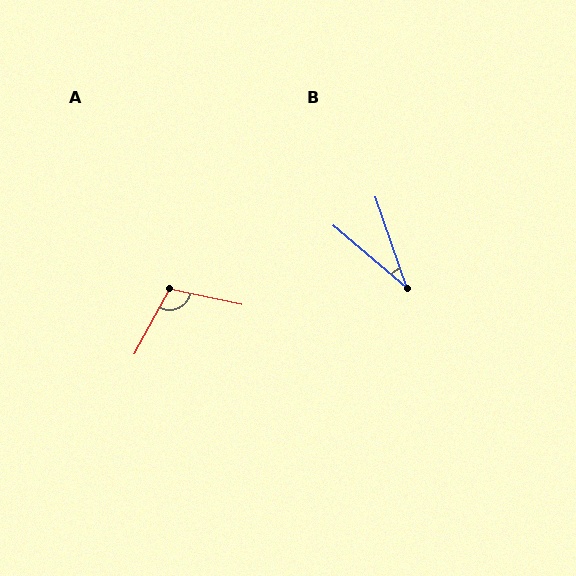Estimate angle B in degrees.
Approximately 30 degrees.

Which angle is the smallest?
B, at approximately 30 degrees.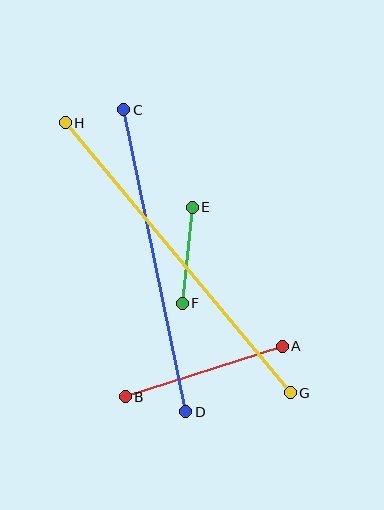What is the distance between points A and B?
The distance is approximately 165 pixels.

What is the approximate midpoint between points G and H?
The midpoint is at approximately (178, 258) pixels.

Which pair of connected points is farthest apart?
Points G and H are farthest apart.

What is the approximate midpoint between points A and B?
The midpoint is at approximately (204, 372) pixels.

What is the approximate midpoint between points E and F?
The midpoint is at approximately (187, 255) pixels.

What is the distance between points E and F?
The distance is approximately 96 pixels.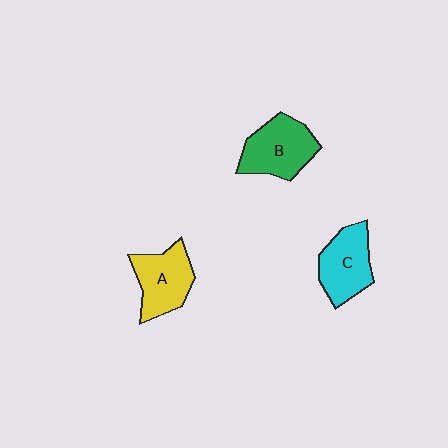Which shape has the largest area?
Shape B (green).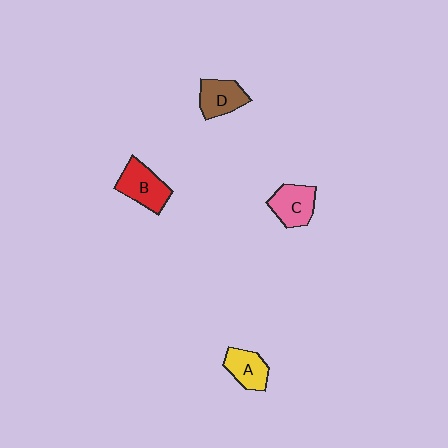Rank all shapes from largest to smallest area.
From largest to smallest: B (red), C (pink), D (brown), A (yellow).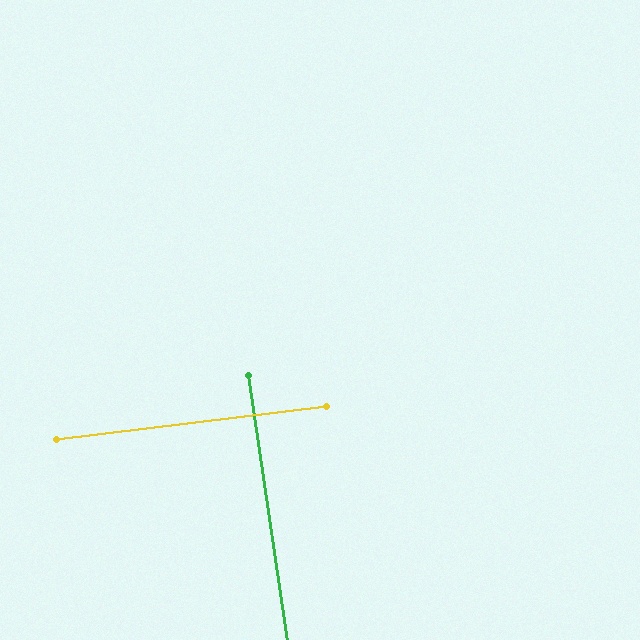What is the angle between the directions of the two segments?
Approximately 89 degrees.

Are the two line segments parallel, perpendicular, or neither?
Perpendicular — they meet at approximately 89°.